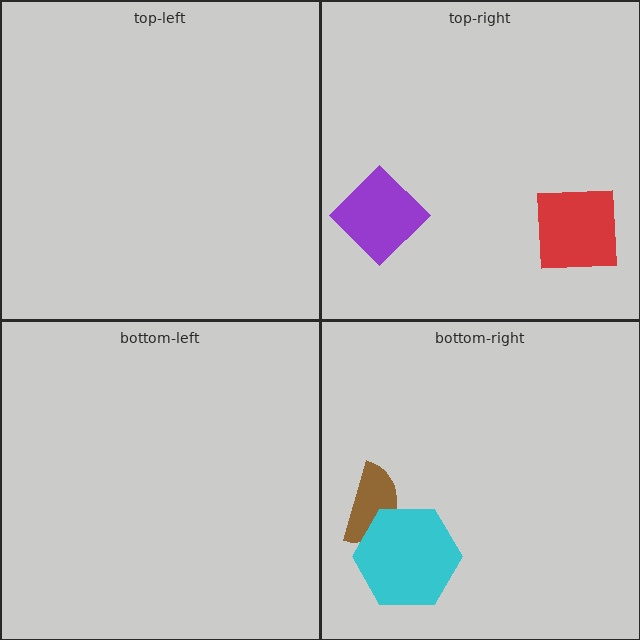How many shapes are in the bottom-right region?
2.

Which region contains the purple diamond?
The top-right region.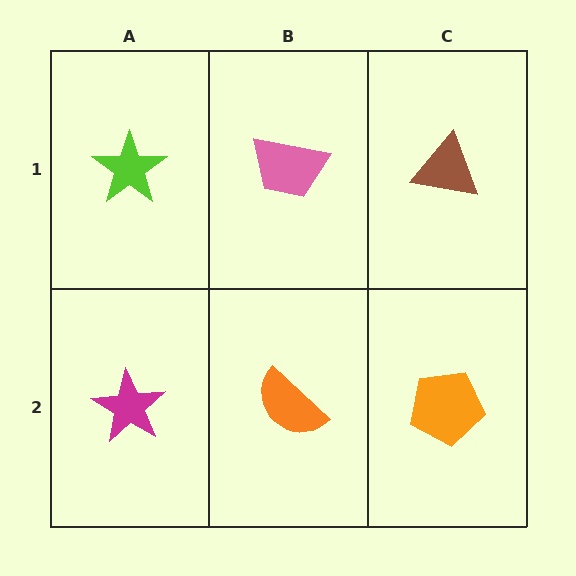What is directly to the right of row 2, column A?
An orange semicircle.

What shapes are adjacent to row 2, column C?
A brown triangle (row 1, column C), an orange semicircle (row 2, column B).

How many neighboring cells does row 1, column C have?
2.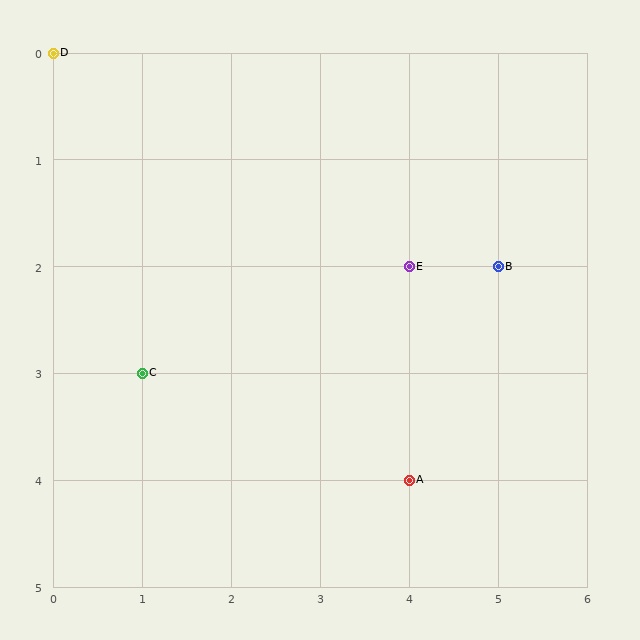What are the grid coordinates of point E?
Point E is at grid coordinates (4, 2).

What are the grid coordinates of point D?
Point D is at grid coordinates (0, 0).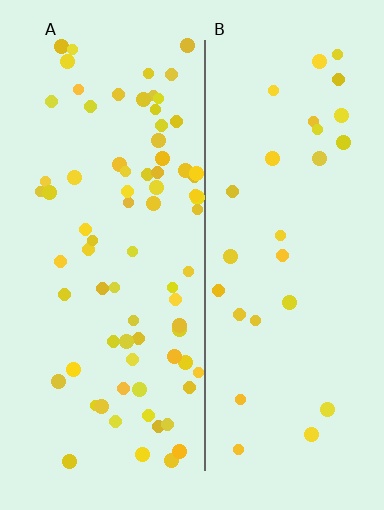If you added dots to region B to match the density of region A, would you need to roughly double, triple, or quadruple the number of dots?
Approximately triple.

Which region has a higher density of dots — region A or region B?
A (the left).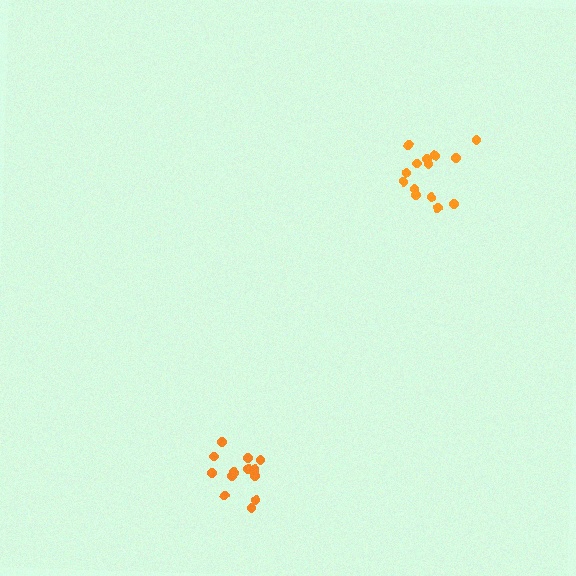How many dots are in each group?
Group 1: 14 dots, Group 2: 14 dots (28 total).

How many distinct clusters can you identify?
There are 2 distinct clusters.